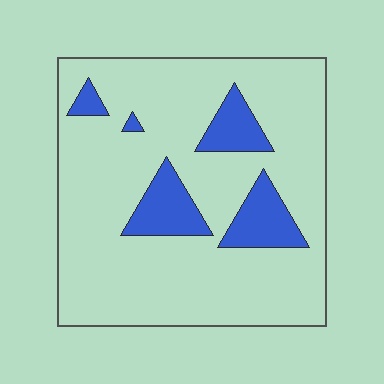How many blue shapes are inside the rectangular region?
5.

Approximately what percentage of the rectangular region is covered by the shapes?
Approximately 15%.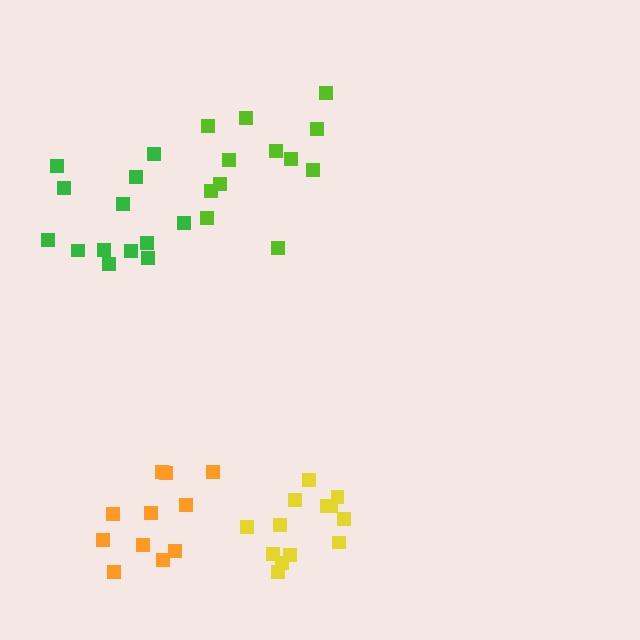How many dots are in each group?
Group 1: 13 dots, Group 2: 11 dots, Group 3: 13 dots, Group 4: 12 dots (49 total).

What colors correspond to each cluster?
The clusters are colored: yellow, orange, green, lime.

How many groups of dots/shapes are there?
There are 4 groups.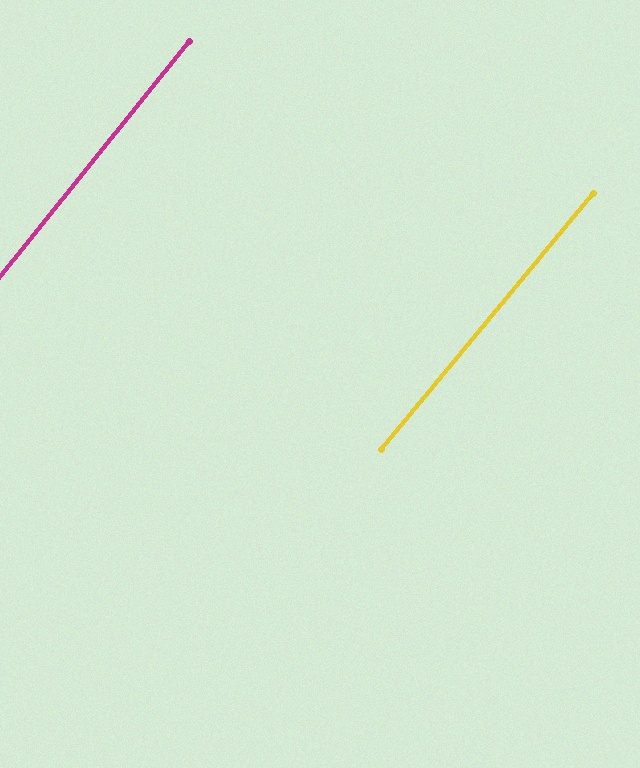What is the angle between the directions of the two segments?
Approximately 1 degree.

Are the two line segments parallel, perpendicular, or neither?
Parallel — their directions differ by only 0.9°.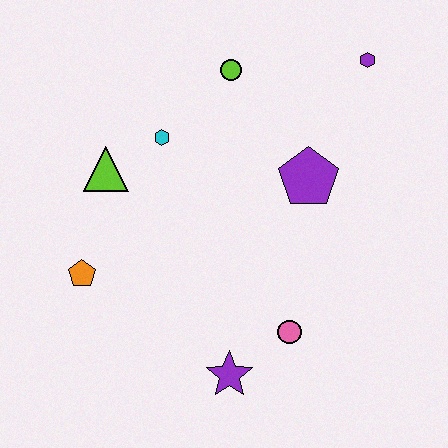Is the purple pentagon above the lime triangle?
No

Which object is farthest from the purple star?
The purple hexagon is farthest from the purple star.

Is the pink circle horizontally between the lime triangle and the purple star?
No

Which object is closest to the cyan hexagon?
The lime triangle is closest to the cyan hexagon.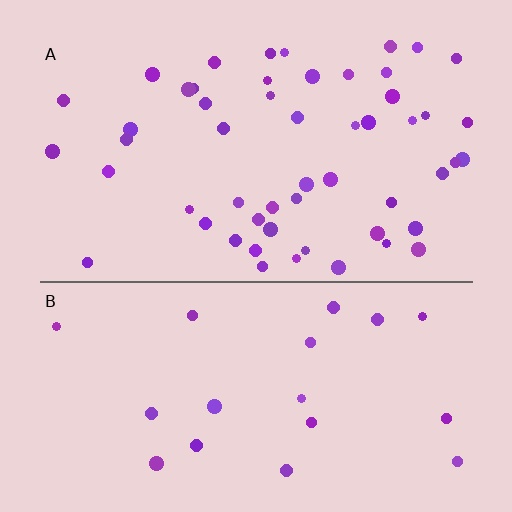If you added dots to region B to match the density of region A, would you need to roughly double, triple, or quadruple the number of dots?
Approximately triple.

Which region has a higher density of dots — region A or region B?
A (the top).